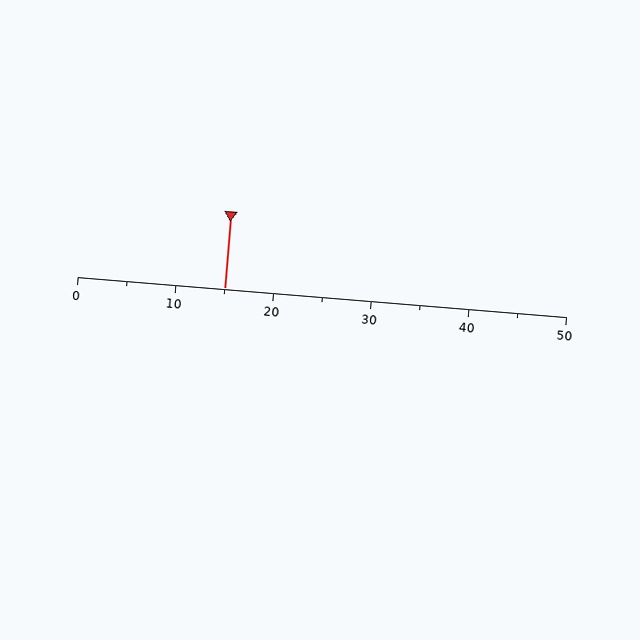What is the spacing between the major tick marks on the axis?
The major ticks are spaced 10 apart.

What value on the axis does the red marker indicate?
The marker indicates approximately 15.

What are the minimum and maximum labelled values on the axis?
The axis runs from 0 to 50.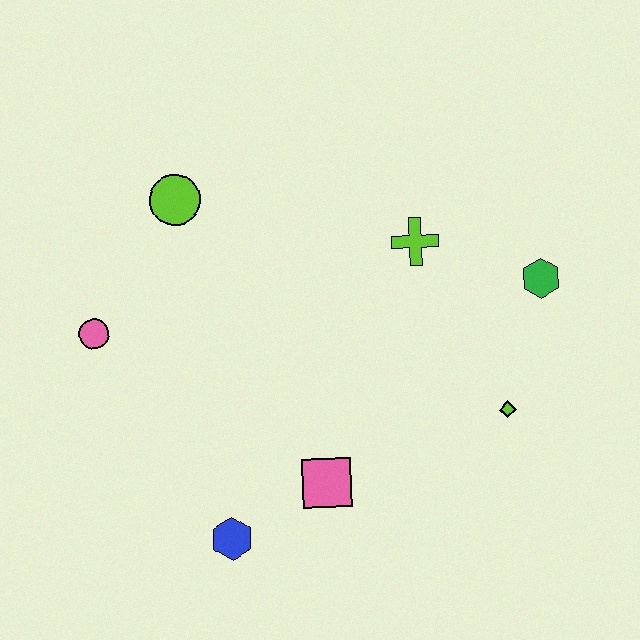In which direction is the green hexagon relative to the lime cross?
The green hexagon is to the right of the lime cross.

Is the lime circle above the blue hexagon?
Yes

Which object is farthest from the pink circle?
The green hexagon is farthest from the pink circle.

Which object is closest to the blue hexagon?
The pink square is closest to the blue hexagon.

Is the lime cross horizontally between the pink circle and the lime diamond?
Yes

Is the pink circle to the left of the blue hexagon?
Yes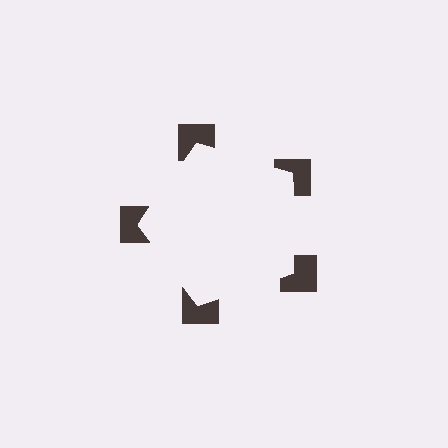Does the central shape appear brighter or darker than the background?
It typically appears slightly brighter than the background, even though no actual brightness change is drawn.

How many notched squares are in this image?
There are 5 — one at each vertex of the illusory pentagon.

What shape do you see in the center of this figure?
An illusory pentagon — its edges are inferred from the aligned wedge cuts in the notched squares, not physically drawn.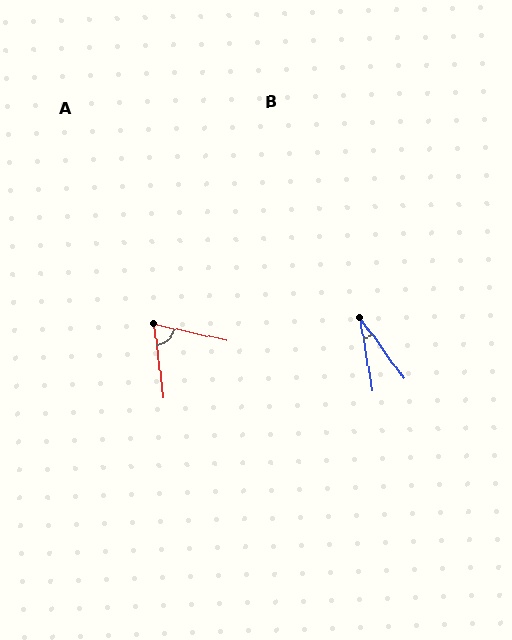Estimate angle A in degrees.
Approximately 70 degrees.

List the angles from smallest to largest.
B (26°), A (70°).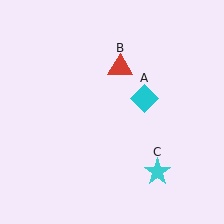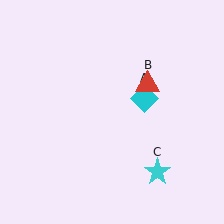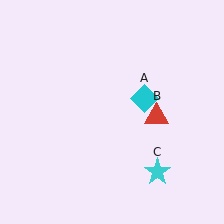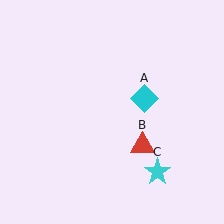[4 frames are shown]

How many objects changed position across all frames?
1 object changed position: red triangle (object B).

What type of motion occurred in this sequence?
The red triangle (object B) rotated clockwise around the center of the scene.